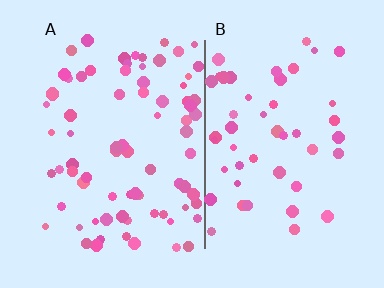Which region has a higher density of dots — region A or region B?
A (the left).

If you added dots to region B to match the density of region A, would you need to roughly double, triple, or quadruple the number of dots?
Approximately double.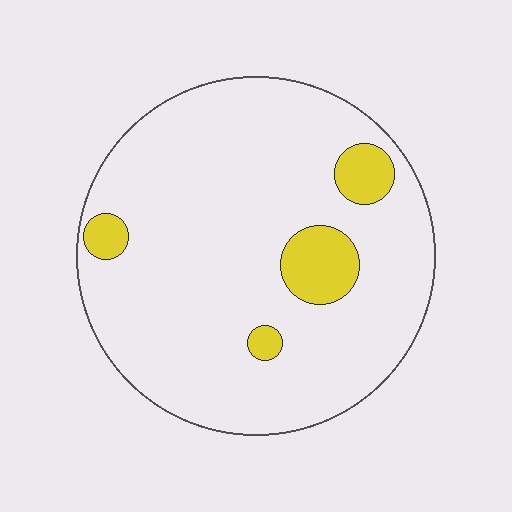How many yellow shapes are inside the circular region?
4.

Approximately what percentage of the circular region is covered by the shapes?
Approximately 10%.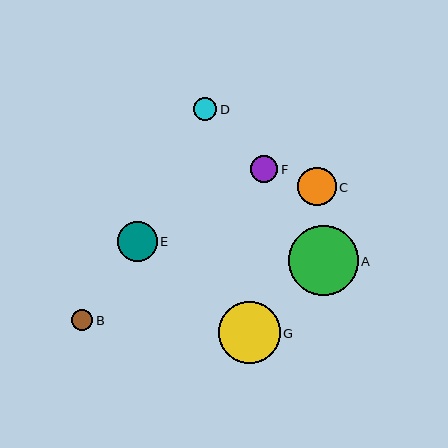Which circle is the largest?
Circle A is the largest with a size of approximately 69 pixels.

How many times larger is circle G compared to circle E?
Circle G is approximately 1.6 times the size of circle E.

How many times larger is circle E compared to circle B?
Circle E is approximately 1.9 times the size of circle B.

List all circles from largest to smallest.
From largest to smallest: A, G, E, C, F, D, B.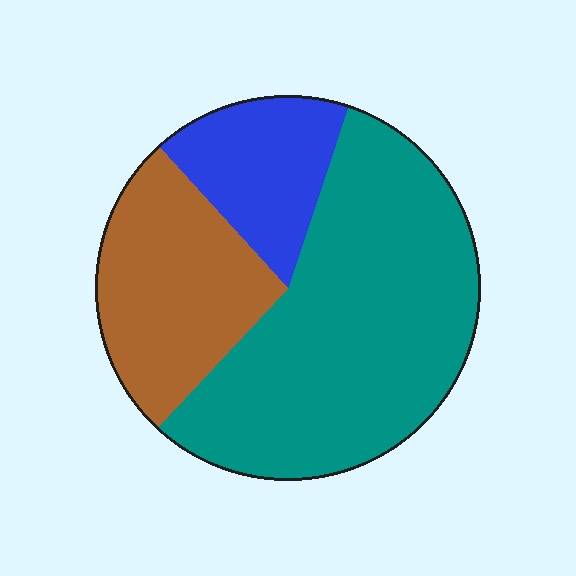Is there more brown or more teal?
Teal.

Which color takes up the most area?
Teal, at roughly 55%.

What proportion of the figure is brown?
Brown takes up between a quarter and a half of the figure.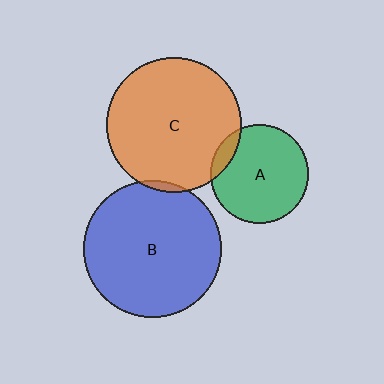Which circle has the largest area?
Circle B (blue).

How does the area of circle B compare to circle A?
Approximately 2.0 times.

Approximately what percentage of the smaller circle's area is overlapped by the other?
Approximately 10%.